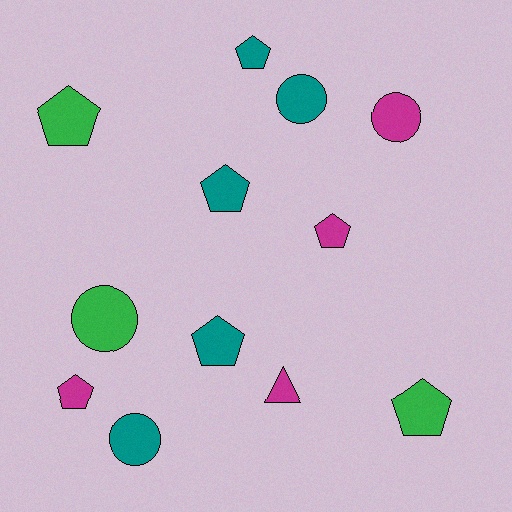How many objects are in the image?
There are 12 objects.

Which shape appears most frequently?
Pentagon, with 7 objects.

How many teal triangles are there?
There are no teal triangles.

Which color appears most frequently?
Teal, with 5 objects.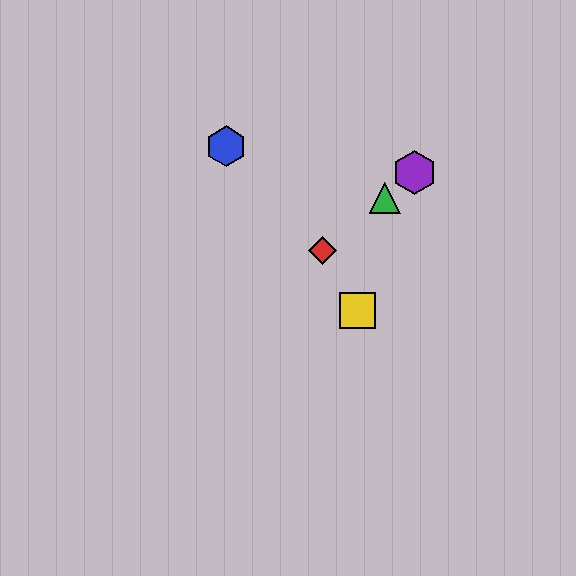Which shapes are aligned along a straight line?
The red diamond, the green triangle, the purple hexagon are aligned along a straight line.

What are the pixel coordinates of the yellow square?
The yellow square is at (358, 311).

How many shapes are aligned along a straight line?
3 shapes (the red diamond, the green triangle, the purple hexagon) are aligned along a straight line.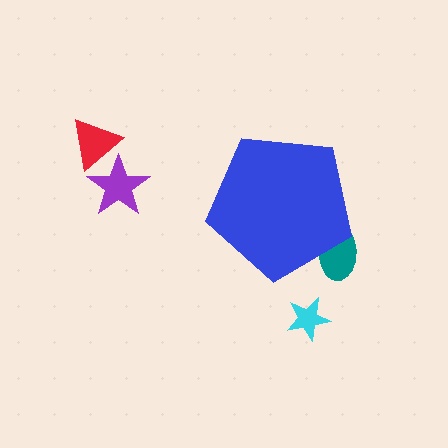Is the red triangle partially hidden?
No, the red triangle is fully visible.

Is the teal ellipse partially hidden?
Yes, the teal ellipse is partially hidden behind the blue pentagon.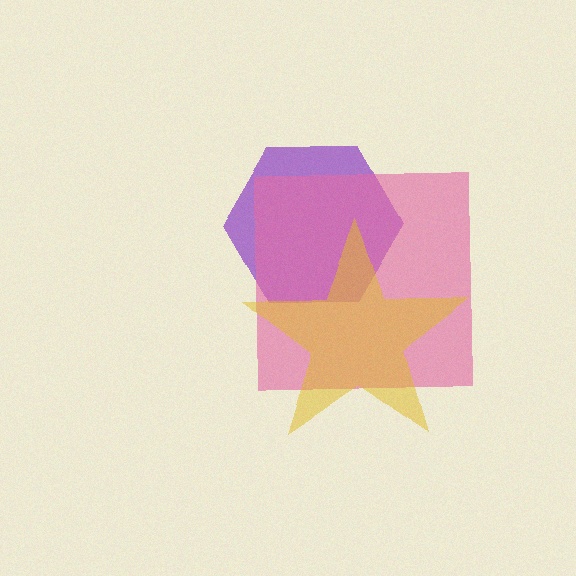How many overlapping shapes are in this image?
There are 3 overlapping shapes in the image.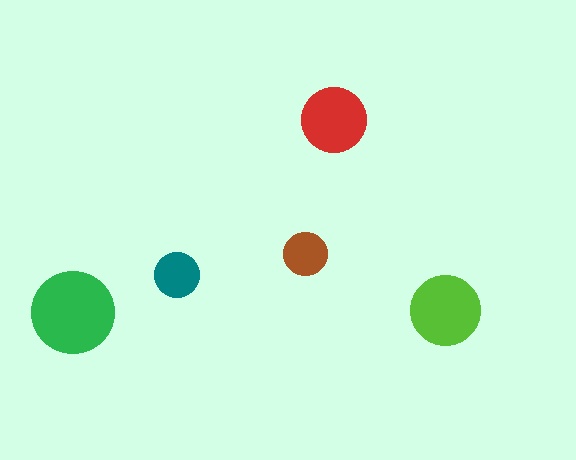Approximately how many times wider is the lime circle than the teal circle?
About 1.5 times wider.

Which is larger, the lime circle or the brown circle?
The lime one.